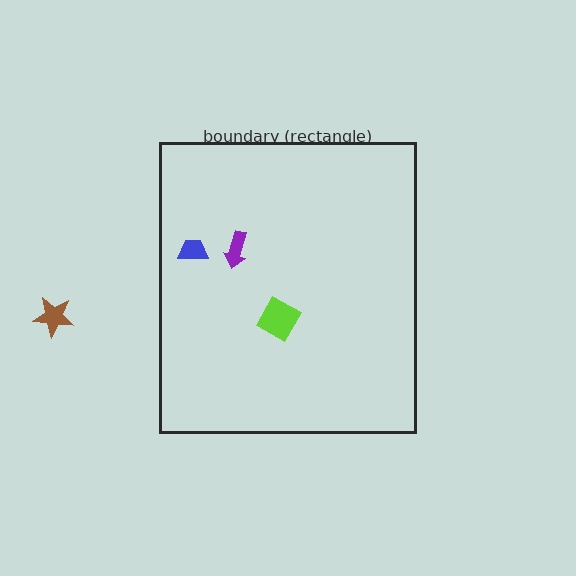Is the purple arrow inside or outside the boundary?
Inside.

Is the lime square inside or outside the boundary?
Inside.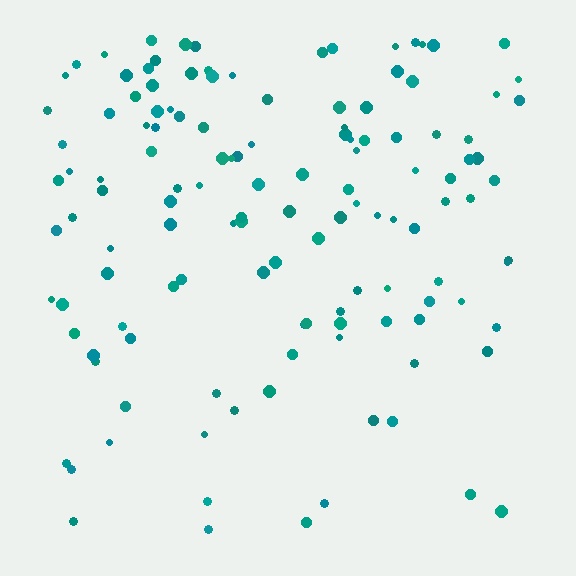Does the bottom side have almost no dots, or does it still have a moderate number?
Still a moderate number, just noticeably fewer than the top.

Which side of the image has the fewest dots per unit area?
The bottom.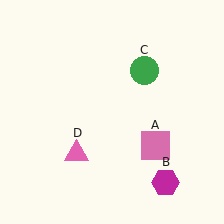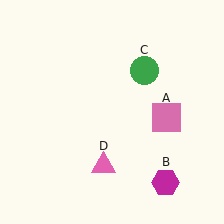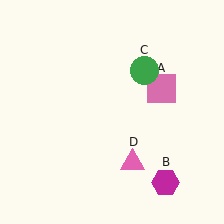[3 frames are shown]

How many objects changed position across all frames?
2 objects changed position: pink square (object A), pink triangle (object D).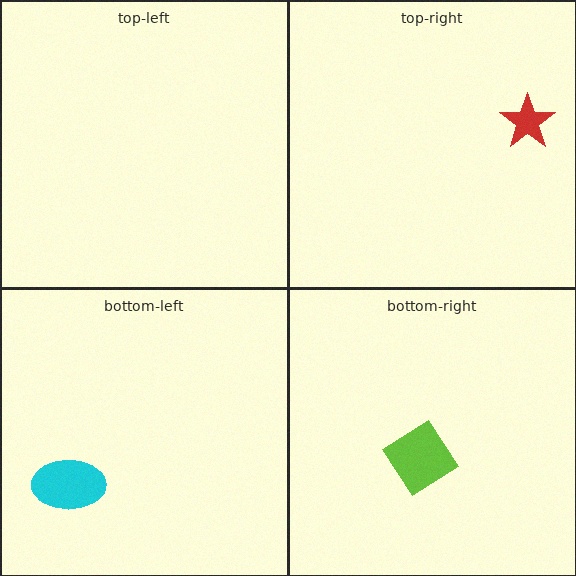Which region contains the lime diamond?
The bottom-right region.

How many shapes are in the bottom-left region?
1.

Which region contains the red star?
The top-right region.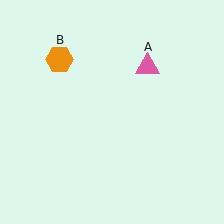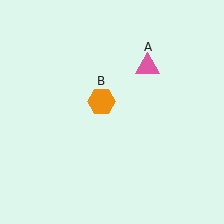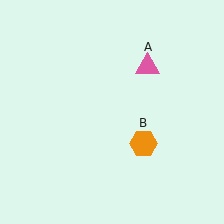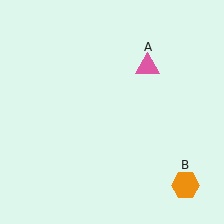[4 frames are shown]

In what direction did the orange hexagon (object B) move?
The orange hexagon (object B) moved down and to the right.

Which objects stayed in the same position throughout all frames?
Pink triangle (object A) remained stationary.